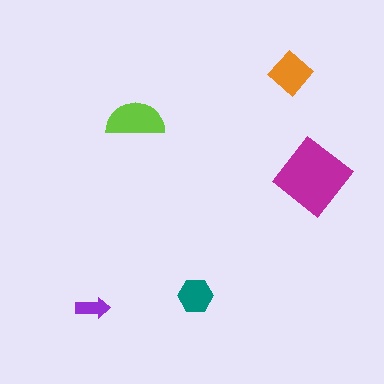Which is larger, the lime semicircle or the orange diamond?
The lime semicircle.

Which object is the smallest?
The purple arrow.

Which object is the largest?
The magenta diamond.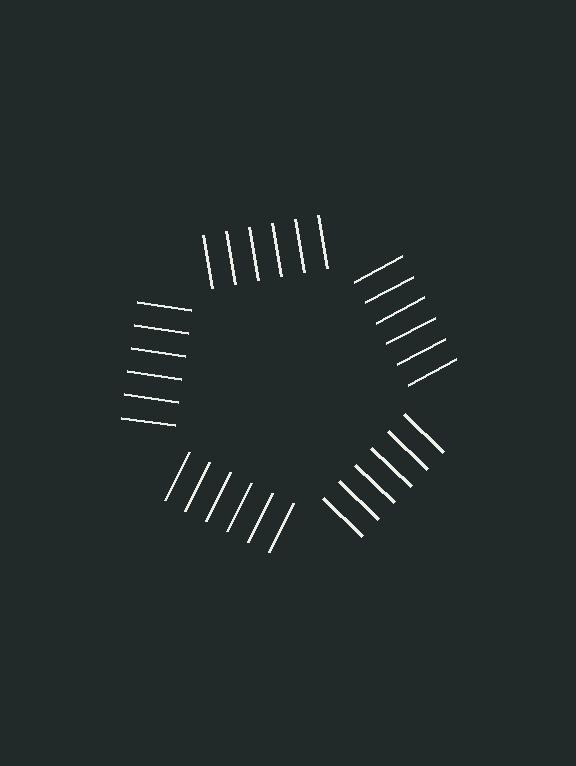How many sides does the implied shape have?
5 sides — the line-ends trace a pentagon.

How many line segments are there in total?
30 — 6 along each of the 5 edges.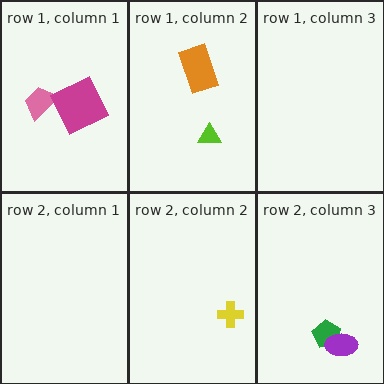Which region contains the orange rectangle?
The row 1, column 2 region.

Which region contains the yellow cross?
The row 2, column 2 region.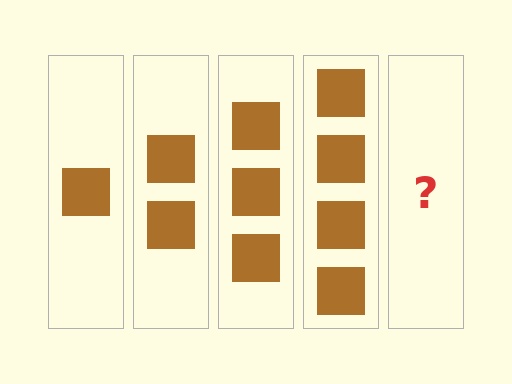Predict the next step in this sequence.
The next step is 5 squares.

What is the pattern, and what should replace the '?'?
The pattern is that each step adds one more square. The '?' should be 5 squares.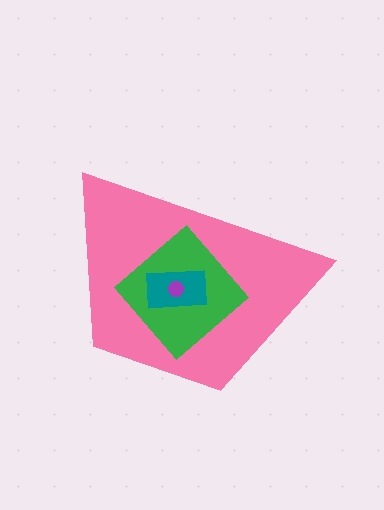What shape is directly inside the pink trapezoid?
The green diamond.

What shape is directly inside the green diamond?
The teal rectangle.